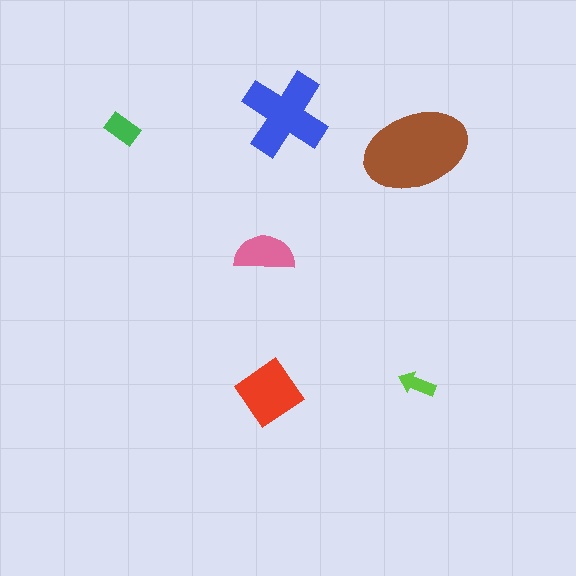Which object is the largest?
The brown ellipse.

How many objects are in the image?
There are 6 objects in the image.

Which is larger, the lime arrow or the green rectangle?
The green rectangle.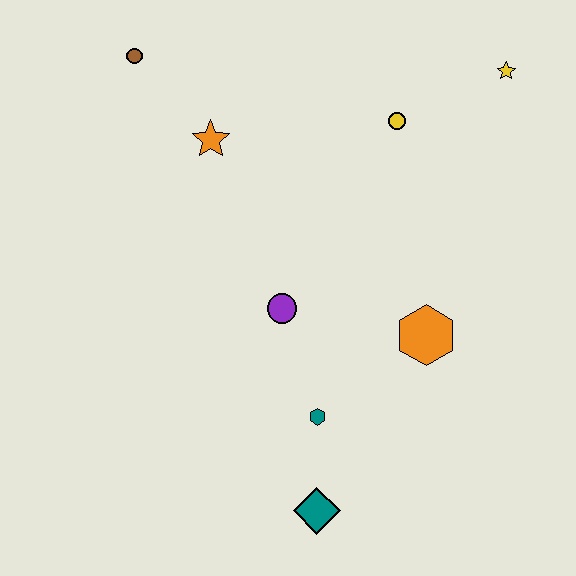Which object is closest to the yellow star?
The yellow circle is closest to the yellow star.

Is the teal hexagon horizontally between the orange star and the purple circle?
No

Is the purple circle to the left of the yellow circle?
Yes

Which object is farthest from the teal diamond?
The brown circle is farthest from the teal diamond.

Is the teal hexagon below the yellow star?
Yes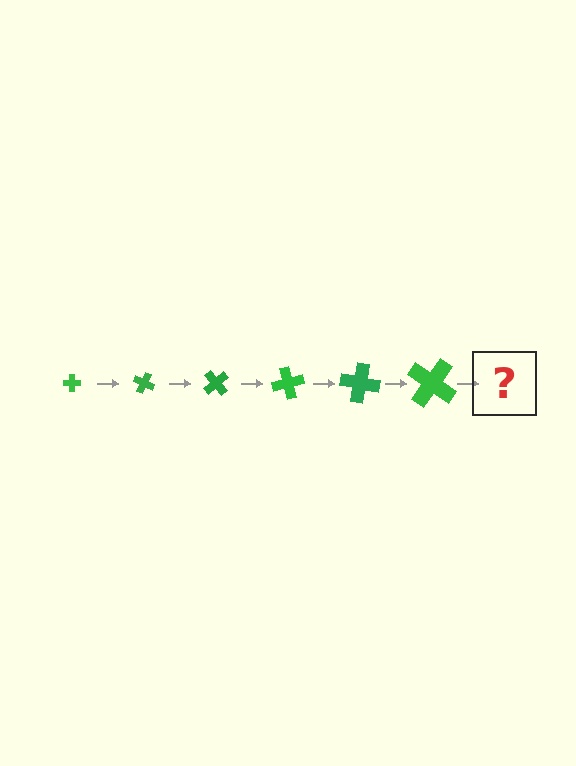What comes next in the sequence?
The next element should be a cross, larger than the previous one and rotated 150 degrees from the start.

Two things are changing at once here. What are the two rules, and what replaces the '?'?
The two rules are that the cross grows larger each step and it rotates 25 degrees each step. The '?' should be a cross, larger than the previous one and rotated 150 degrees from the start.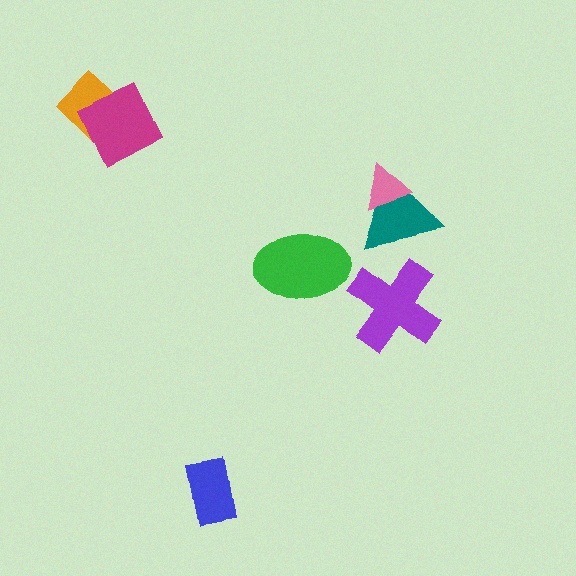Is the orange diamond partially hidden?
Yes, it is partially covered by another shape.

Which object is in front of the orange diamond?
The magenta diamond is in front of the orange diamond.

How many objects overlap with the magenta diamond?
1 object overlaps with the magenta diamond.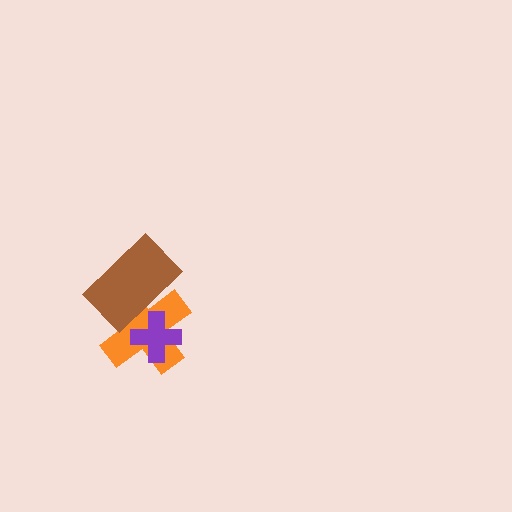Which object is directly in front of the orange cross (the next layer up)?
The purple cross is directly in front of the orange cross.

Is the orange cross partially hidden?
Yes, it is partially covered by another shape.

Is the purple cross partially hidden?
Yes, it is partially covered by another shape.